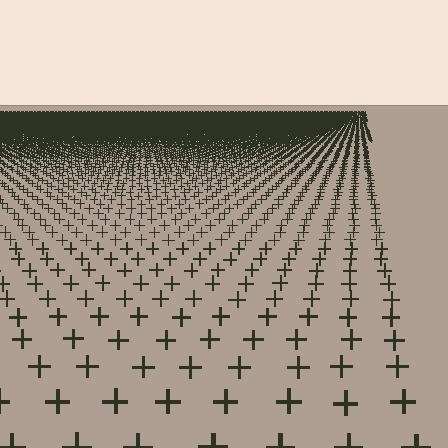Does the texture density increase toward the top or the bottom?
Density increases toward the top.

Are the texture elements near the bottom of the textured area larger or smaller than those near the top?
Larger. Near the bottom, elements are closer to the viewer and appear at a bigger on-screen size.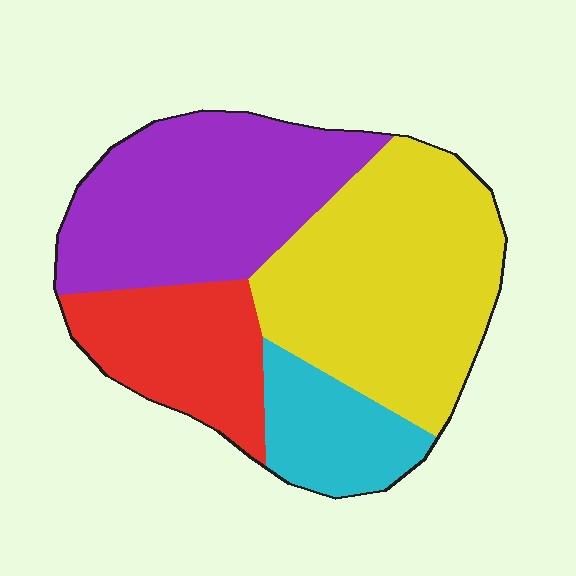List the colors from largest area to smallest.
From largest to smallest: yellow, purple, red, cyan.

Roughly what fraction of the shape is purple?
Purple covers roughly 30% of the shape.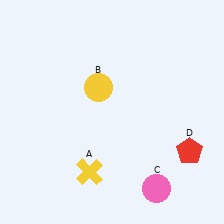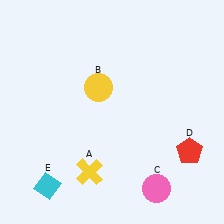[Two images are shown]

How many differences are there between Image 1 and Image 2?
There is 1 difference between the two images.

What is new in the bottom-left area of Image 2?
A cyan diamond (E) was added in the bottom-left area of Image 2.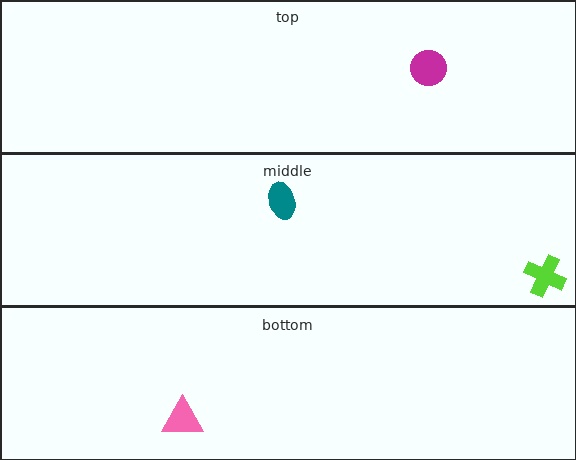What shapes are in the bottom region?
The pink triangle.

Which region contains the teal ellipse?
The middle region.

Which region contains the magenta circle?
The top region.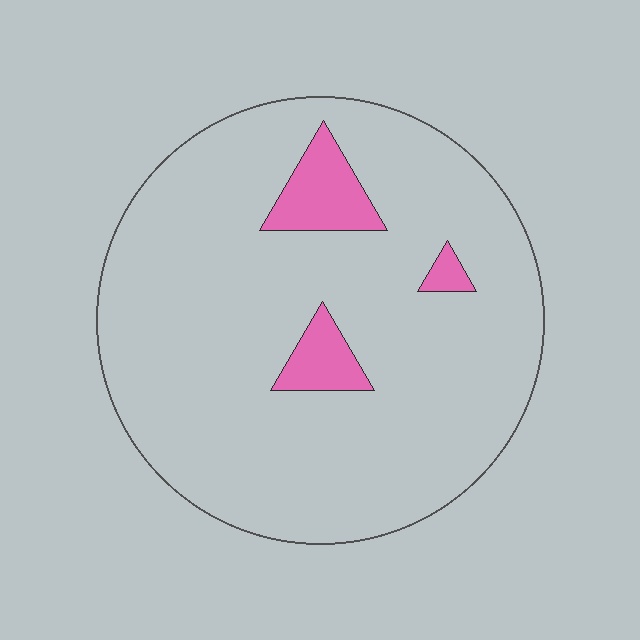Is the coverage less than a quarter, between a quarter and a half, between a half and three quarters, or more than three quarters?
Less than a quarter.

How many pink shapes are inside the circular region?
3.